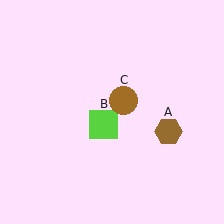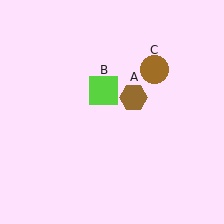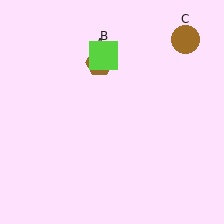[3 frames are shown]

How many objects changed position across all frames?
3 objects changed position: brown hexagon (object A), lime square (object B), brown circle (object C).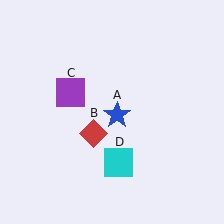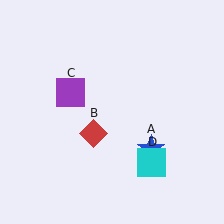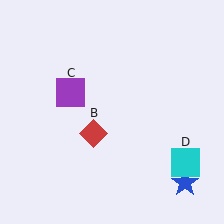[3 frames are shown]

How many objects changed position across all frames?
2 objects changed position: blue star (object A), cyan square (object D).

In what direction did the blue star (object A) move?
The blue star (object A) moved down and to the right.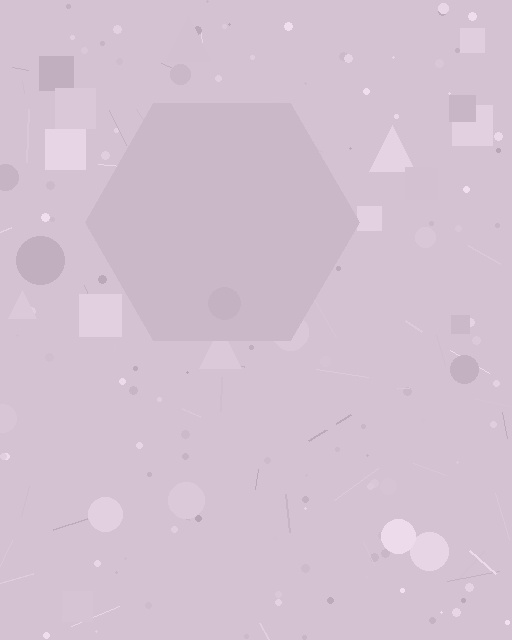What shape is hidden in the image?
A hexagon is hidden in the image.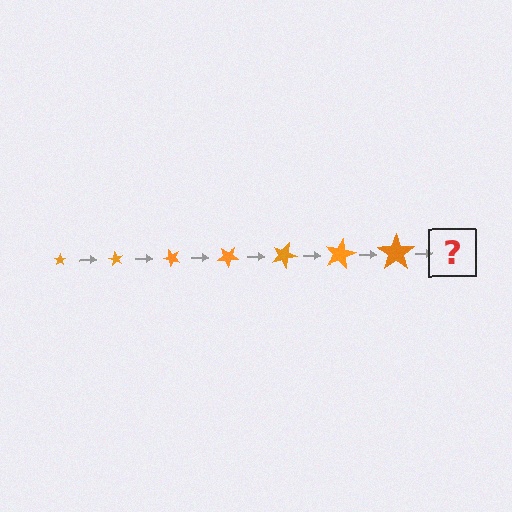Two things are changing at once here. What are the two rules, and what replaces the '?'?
The two rules are that the star grows larger each step and it rotates 60 degrees each step. The '?' should be a star, larger than the previous one and rotated 420 degrees from the start.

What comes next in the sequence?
The next element should be a star, larger than the previous one and rotated 420 degrees from the start.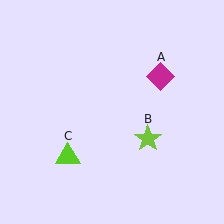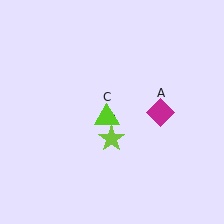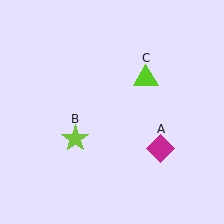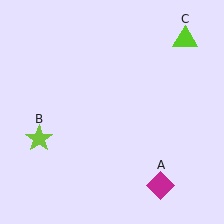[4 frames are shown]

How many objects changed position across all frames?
3 objects changed position: magenta diamond (object A), lime star (object B), lime triangle (object C).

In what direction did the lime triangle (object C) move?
The lime triangle (object C) moved up and to the right.